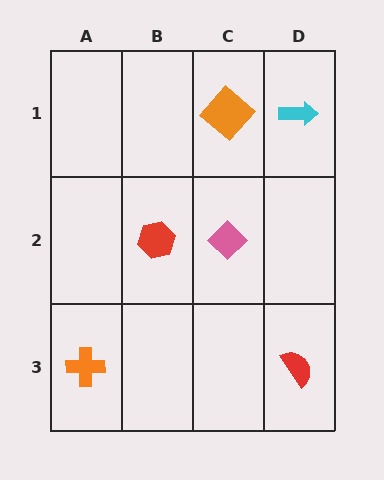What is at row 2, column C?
A pink diamond.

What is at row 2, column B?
A red hexagon.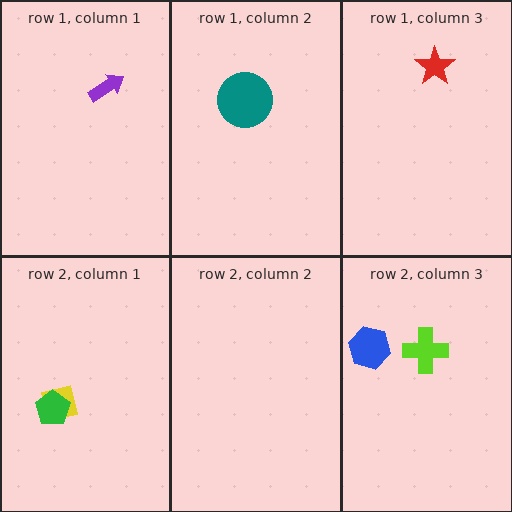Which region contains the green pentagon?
The row 2, column 1 region.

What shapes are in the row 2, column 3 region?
The blue hexagon, the lime cross.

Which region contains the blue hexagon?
The row 2, column 3 region.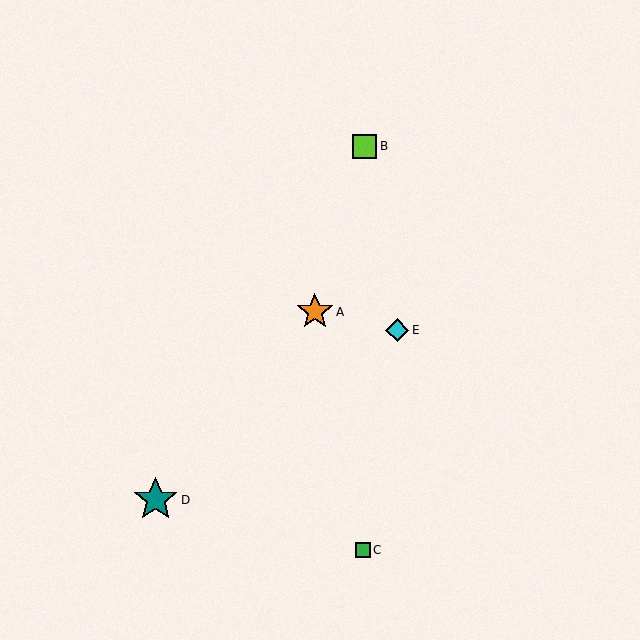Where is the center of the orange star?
The center of the orange star is at (315, 312).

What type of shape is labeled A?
Shape A is an orange star.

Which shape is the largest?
The teal star (labeled D) is the largest.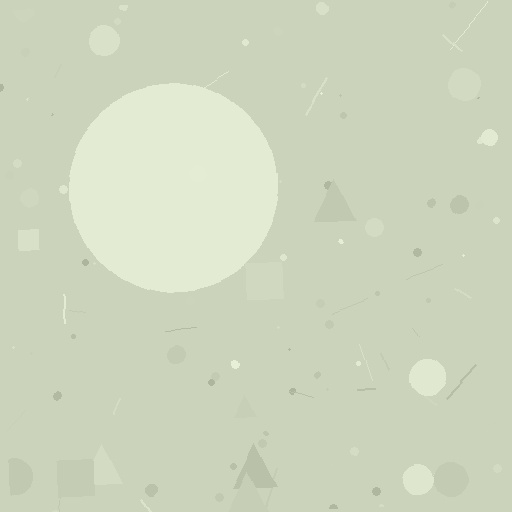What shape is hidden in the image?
A circle is hidden in the image.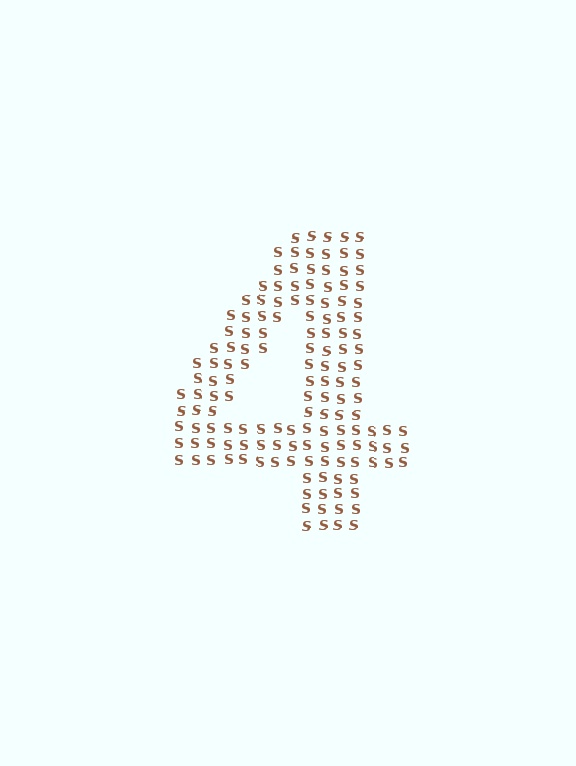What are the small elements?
The small elements are letter S's.